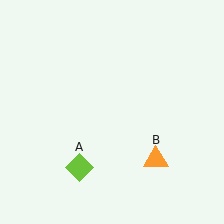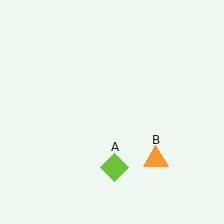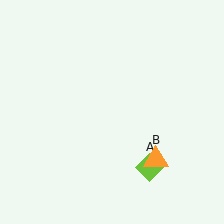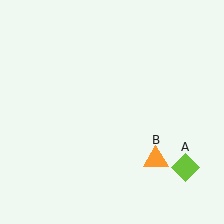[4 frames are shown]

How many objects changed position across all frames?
1 object changed position: lime diamond (object A).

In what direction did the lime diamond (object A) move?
The lime diamond (object A) moved right.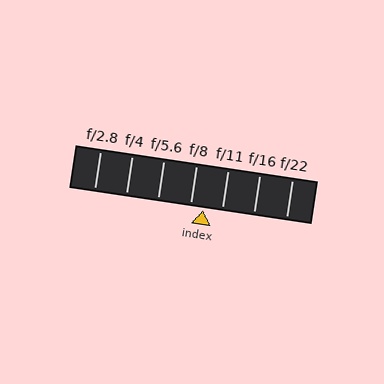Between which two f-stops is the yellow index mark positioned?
The index mark is between f/8 and f/11.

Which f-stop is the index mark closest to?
The index mark is closest to f/8.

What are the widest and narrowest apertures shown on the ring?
The widest aperture shown is f/2.8 and the narrowest is f/22.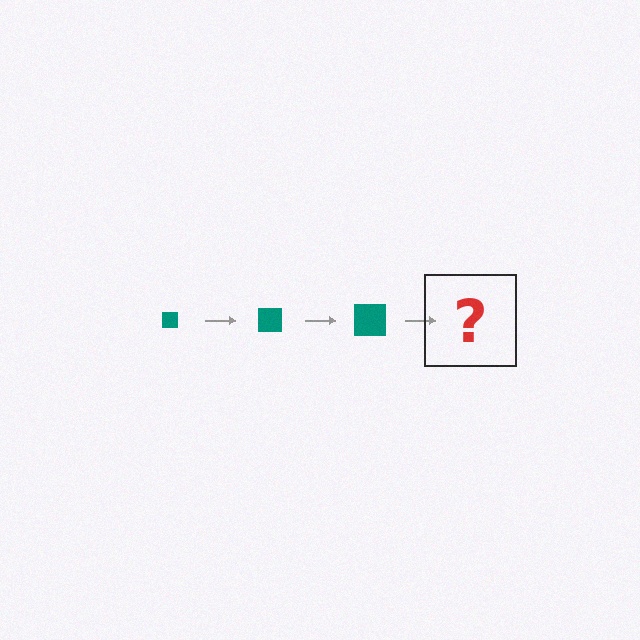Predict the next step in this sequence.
The next step is a teal square, larger than the previous one.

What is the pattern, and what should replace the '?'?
The pattern is that the square gets progressively larger each step. The '?' should be a teal square, larger than the previous one.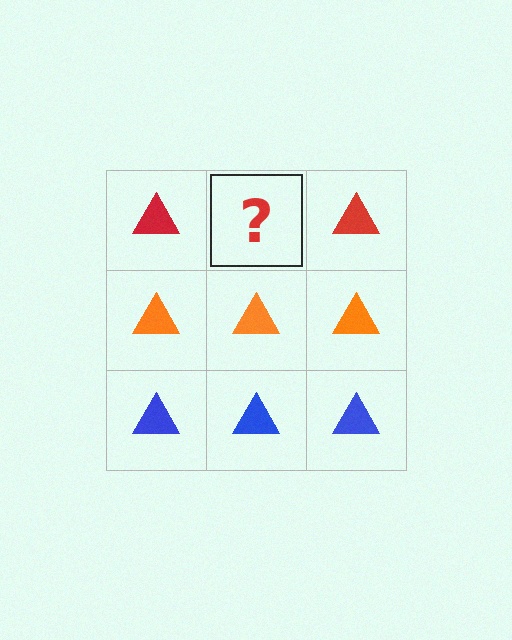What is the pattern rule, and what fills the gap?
The rule is that each row has a consistent color. The gap should be filled with a red triangle.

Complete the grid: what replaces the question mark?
The question mark should be replaced with a red triangle.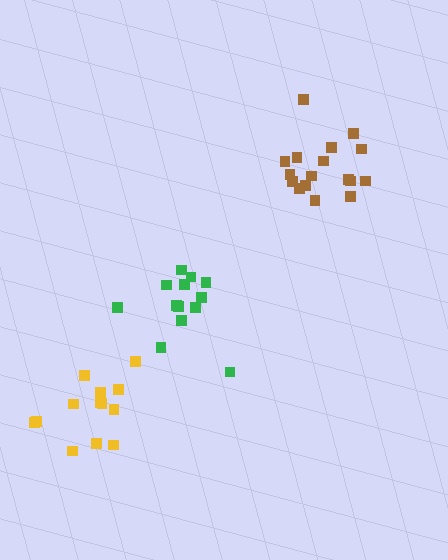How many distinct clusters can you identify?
There are 3 distinct clusters.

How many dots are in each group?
Group 1: 17 dots, Group 2: 13 dots, Group 3: 14 dots (44 total).